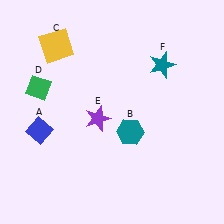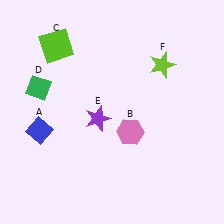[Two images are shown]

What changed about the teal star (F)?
In Image 1, F is teal. In Image 2, it changed to lime.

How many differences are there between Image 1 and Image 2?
There are 3 differences between the two images.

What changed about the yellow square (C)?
In Image 1, C is yellow. In Image 2, it changed to lime.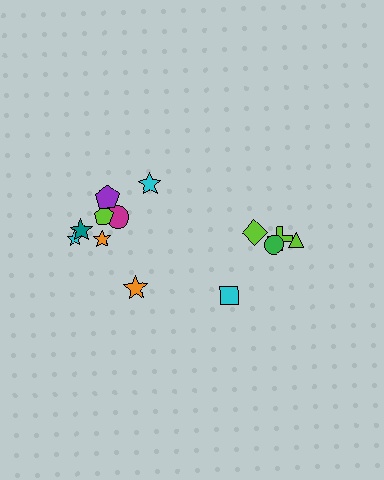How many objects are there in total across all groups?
There are 13 objects.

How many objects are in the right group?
There are 5 objects.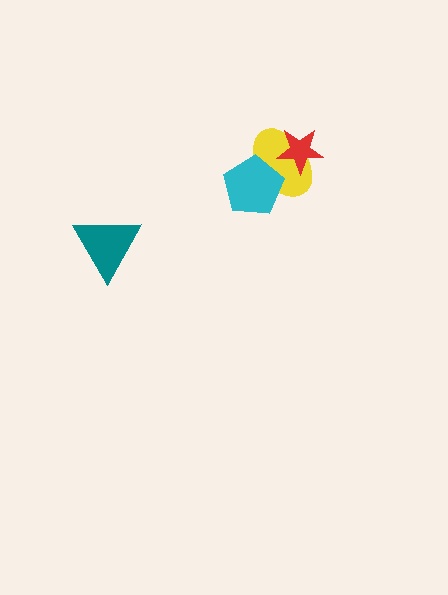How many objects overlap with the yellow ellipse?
2 objects overlap with the yellow ellipse.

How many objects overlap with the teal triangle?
0 objects overlap with the teal triangle.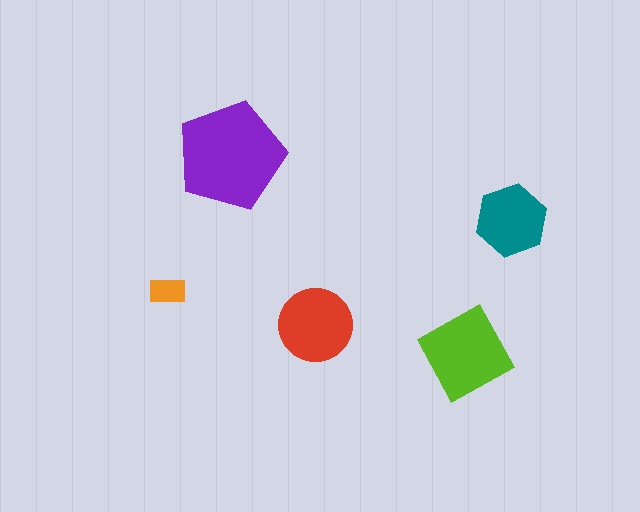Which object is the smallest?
The orange rectangle.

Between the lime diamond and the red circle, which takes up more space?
The lime diamond.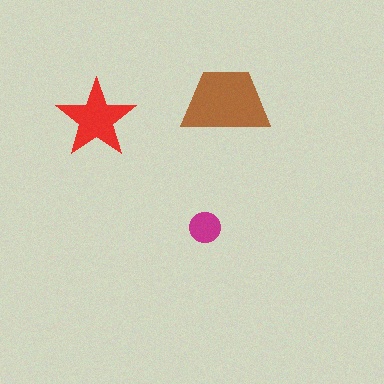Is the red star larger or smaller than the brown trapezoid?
Smaller.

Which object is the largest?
The brown trapezoid.